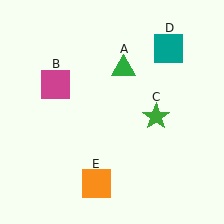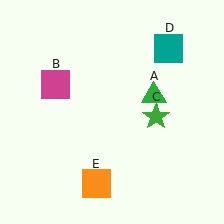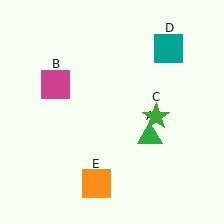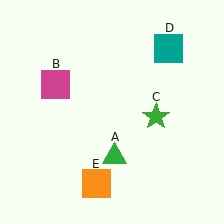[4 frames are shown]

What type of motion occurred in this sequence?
The green triangle (object A) rotated clockwise around the center of the scene.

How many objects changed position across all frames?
1 object changed position: green triangle (object A).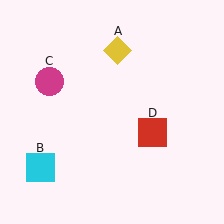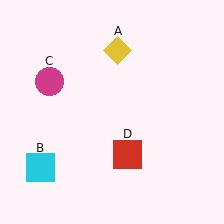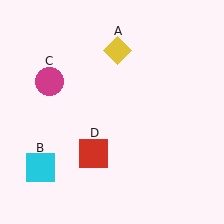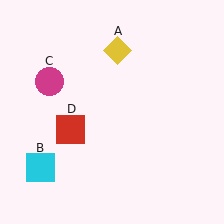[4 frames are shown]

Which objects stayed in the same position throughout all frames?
Yellow diamond (object A) and cyan square (object B) and magenta circle (object C) remained stationary.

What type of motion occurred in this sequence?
The red square (object D) rotated clockwise around the center of the scene.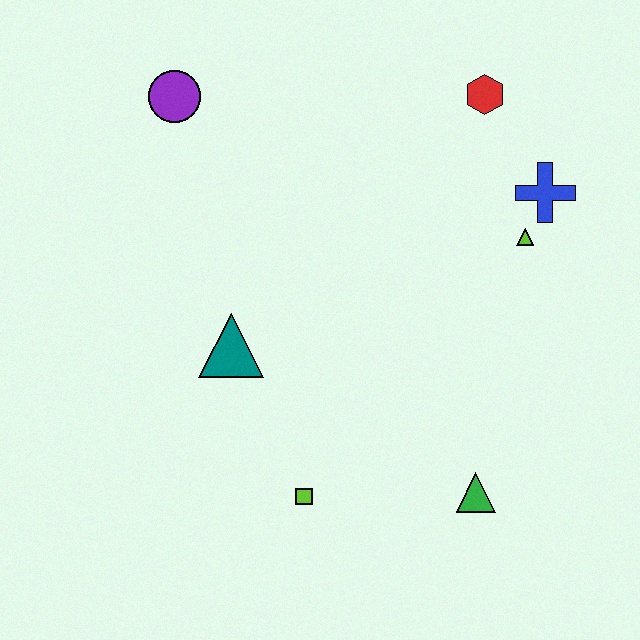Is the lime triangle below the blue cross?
Yes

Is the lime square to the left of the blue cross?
Yes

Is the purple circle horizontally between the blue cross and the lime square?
No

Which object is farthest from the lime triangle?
The purple circle is farthest from the lime triangle.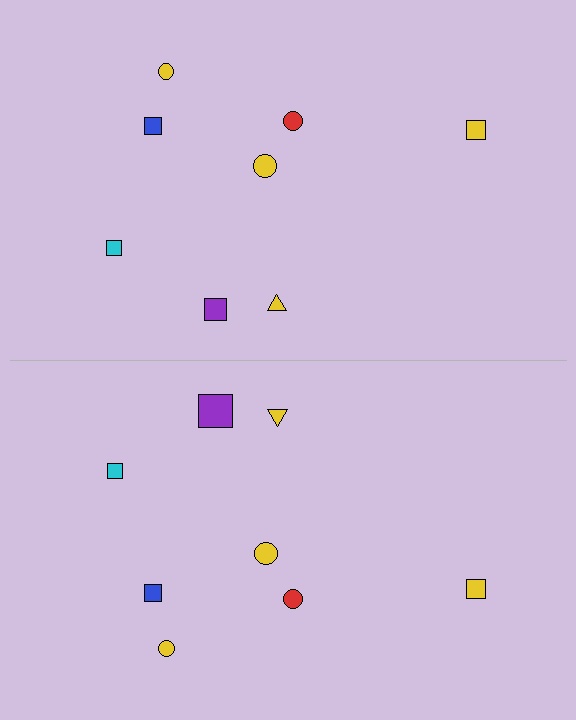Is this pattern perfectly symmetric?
No, the pattern is not perfectly symmetric. The purple square on the bottom side has a different size than its mirror counterpart.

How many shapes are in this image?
There are 16 shapes in this image.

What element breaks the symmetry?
The purple square on the bottom side has a different size than its mirror counterpart.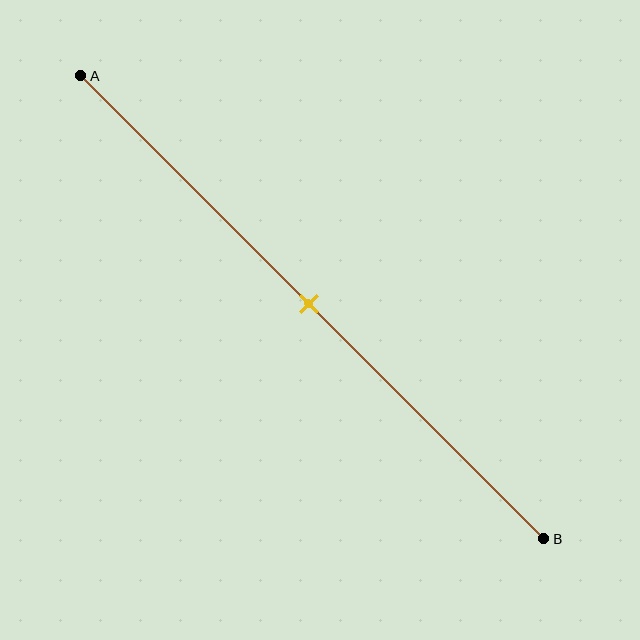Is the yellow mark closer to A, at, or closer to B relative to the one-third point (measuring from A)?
The yellow mark is closer to point B than the one-third point of segment AB.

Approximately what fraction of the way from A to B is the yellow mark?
The yellow mark is approximately 50% of the way from A to B.